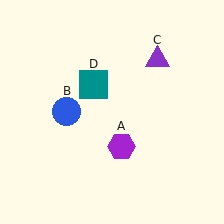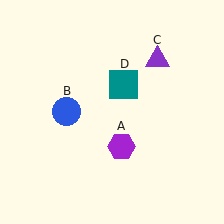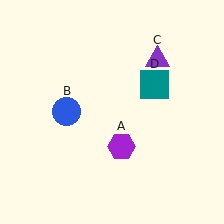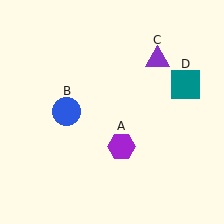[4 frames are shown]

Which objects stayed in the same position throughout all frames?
Purple hexagon (object A) and blue circle (object B) and purple triangle (object C) remained stationary.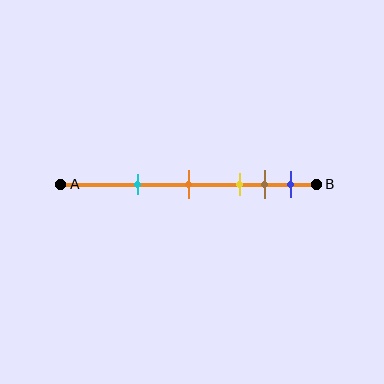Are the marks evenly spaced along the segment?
No, the marks are not evenly spaced.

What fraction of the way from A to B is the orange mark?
The orange mark is approximately 50% (0.5) of the way from A to B.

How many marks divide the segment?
There are 5 marks dividing the segment.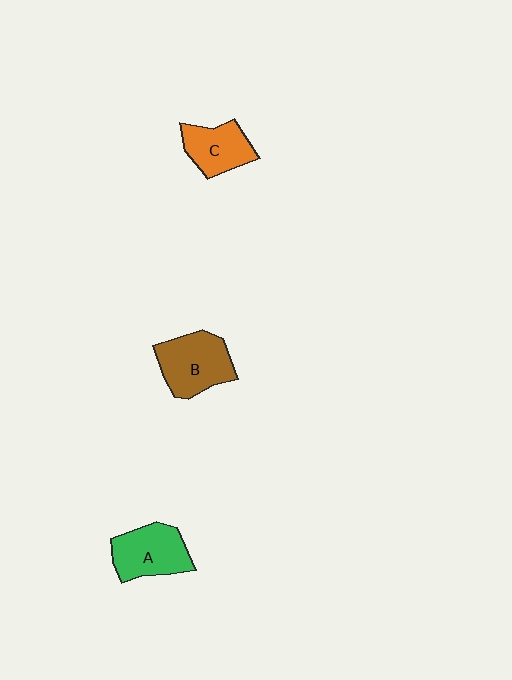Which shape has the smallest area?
Shape C (orange).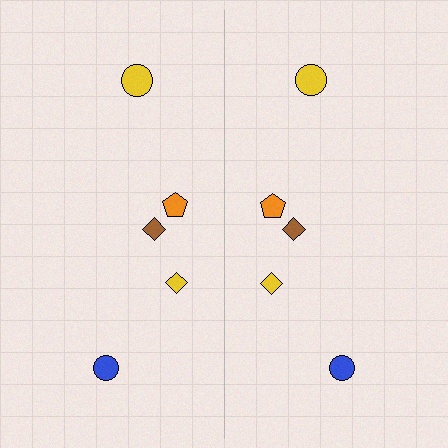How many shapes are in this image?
There are 10 shapes in this image.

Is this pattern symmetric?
Yes, this pattern has bilateral (reflection) symmetry.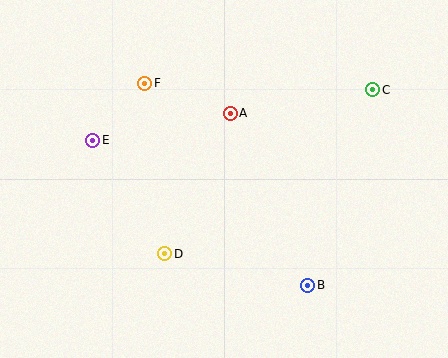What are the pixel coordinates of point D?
Point D is at (165, 254).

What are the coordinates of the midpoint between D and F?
The midpoint between D and F is at (155, 169).